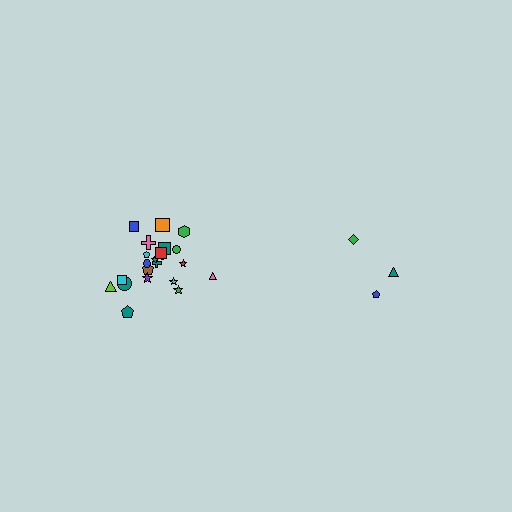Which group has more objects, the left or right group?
The left group.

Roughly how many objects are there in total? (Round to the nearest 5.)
Roughly 25 objects in total.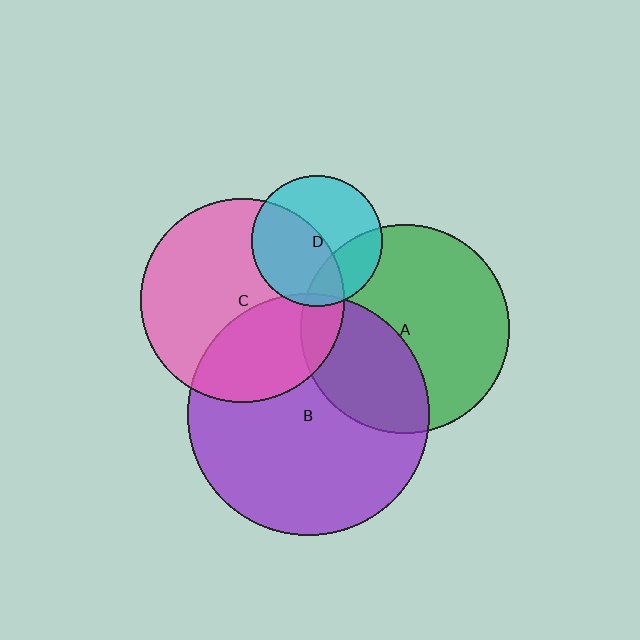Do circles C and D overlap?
Yes.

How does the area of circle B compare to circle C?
Approximately 1.4 times.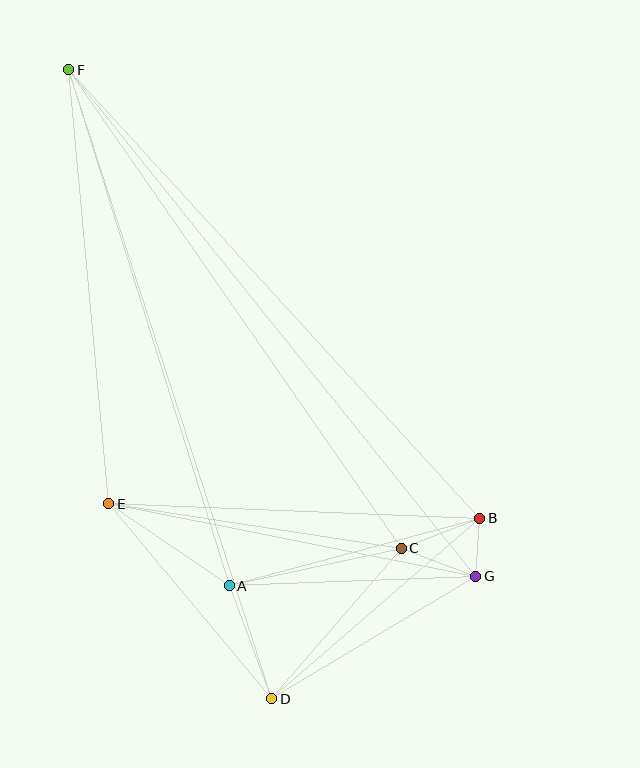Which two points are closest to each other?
Points B and G are closest to each other.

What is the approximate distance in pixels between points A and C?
The distance between A and C is approximately 176 pixels.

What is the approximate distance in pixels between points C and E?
The distance between C and E is approximately 296 pixels.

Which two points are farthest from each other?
Points D and F are farthest from each other.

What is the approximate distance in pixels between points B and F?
The distance between B and F is approximately 608 pixels.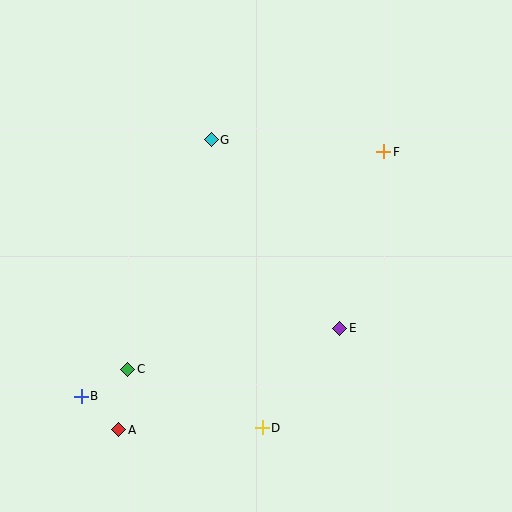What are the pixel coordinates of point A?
Point A is at (119, 430).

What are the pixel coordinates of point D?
Point D is at (262, 428).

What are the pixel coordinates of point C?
Point C is at (128, 369).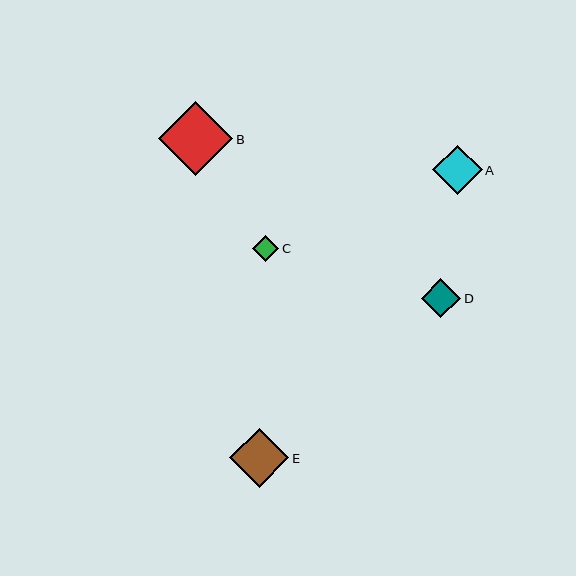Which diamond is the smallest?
Diamond C is the smallest with a size of approximately 26 pixels.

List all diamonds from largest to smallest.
From largest to smallest: B, E, A, D, C.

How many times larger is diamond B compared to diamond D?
Diamond B is approximately 1.9 times the size of diamond D.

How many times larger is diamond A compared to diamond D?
Diamond A is approximately 1.3 times the size of diamond D.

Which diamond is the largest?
Diamond B is the largest with a size of approximately 74 pixels.